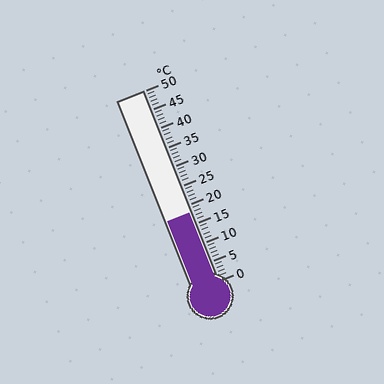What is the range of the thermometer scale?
The thermometer scale ranges from 0°C to 50°C.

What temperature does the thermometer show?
The thermometer shows approximately 18°C.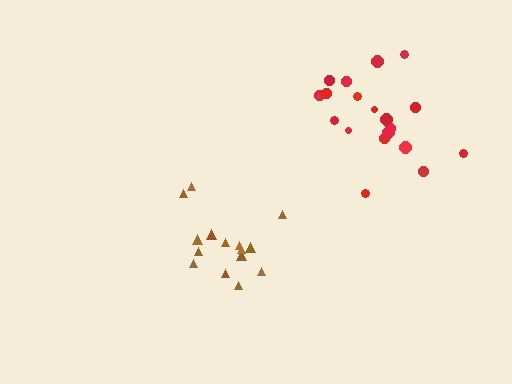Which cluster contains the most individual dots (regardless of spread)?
Red (21).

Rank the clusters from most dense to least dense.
brown, red.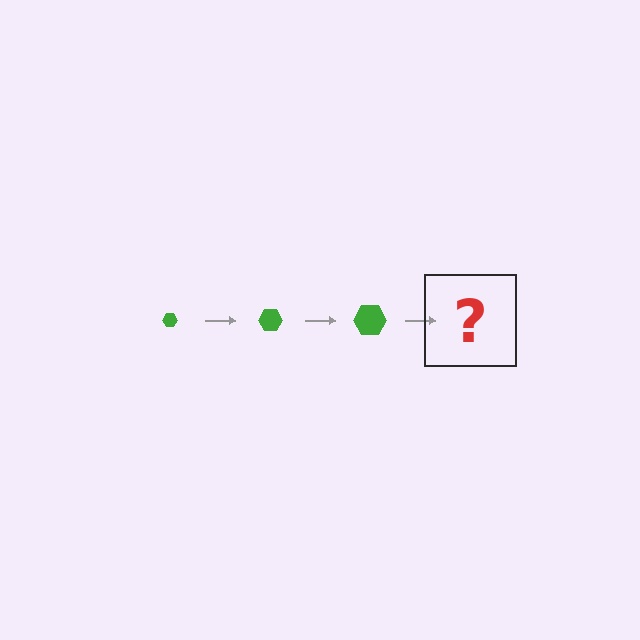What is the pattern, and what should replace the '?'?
The pattern is that the hexagon gets progressively larger each step. The '?' should be a green hexagon, larger than the previous one.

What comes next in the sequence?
The next element should be a green hexagon, larger than the previous one.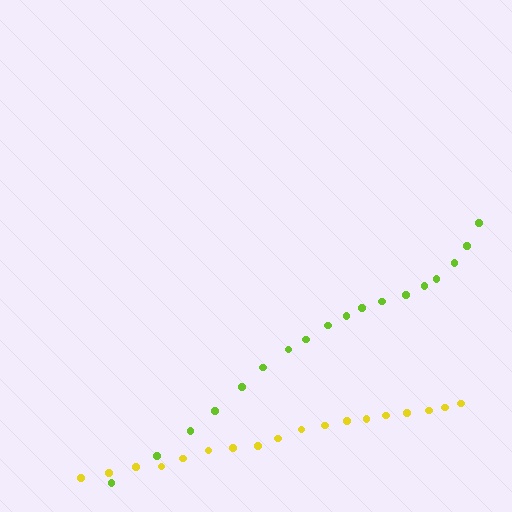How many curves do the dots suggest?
There are 2 distinct paths.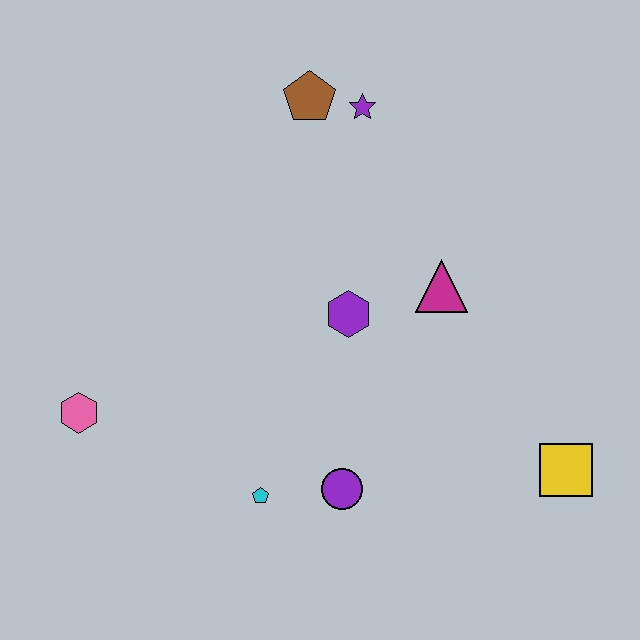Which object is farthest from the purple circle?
The brown pentagon is farthest from the purple circle.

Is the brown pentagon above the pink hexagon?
Yes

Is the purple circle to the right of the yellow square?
No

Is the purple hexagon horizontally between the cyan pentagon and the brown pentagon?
No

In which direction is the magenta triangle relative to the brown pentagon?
The magenta triangle is below the brown pentagon.